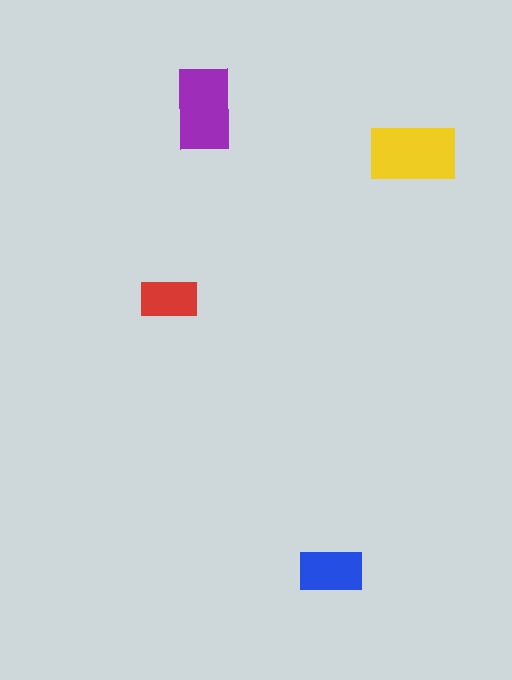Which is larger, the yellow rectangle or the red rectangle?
The yellow one.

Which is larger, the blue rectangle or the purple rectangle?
The purple one.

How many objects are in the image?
There are 4 objects in the image.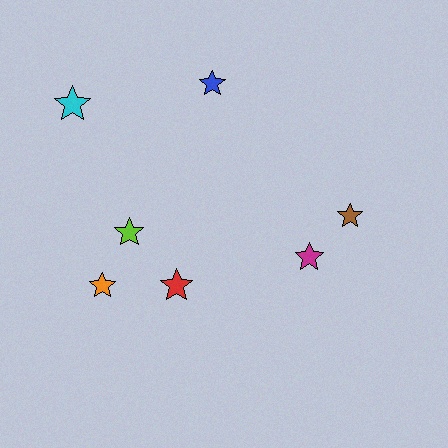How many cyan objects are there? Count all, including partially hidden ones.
There is 1 cyan object.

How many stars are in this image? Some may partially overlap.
There are 7 stars.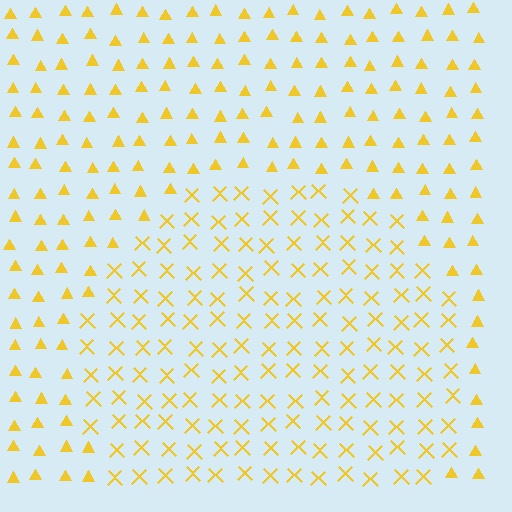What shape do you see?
I see a circle.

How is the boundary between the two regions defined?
The boundary is defined by a change in element shape: X marks inside vs. triangles outside. All elements share the same color and spacing.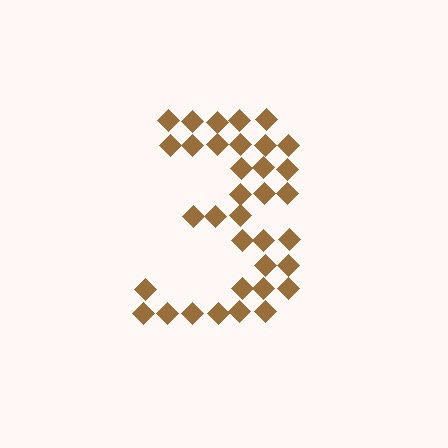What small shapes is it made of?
It is made of small diamonds.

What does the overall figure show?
The overall figure shows the digit 3.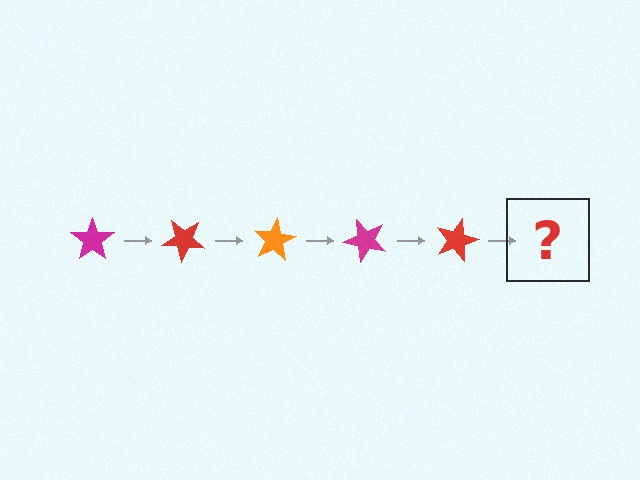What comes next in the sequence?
The next element should be an orange star, rotated 200 degrees from the start.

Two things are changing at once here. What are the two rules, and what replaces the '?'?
The two rules are that it rotates 40 degrees each step and the color cycles through magenta, red, and orange. The '?' should be an orange star, rotated 200 degrees from the start.